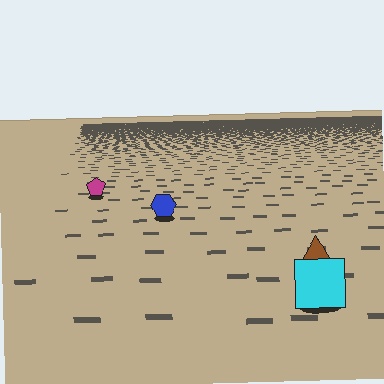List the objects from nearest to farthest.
From nearest to farthest: the cyan square, the brown triangle, the blue hexagon, the magenta pentagon.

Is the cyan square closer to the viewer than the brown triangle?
Yes. The cyan square is closer — you can tell from the texture gradient: the ground texture is coarser near it.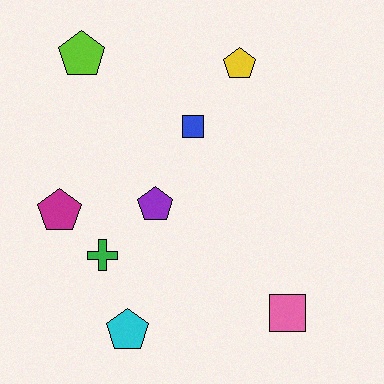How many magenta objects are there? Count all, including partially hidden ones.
There is 1 magenta object.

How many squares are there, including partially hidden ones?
There are 2 squares.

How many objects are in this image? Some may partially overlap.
There are 8 objects.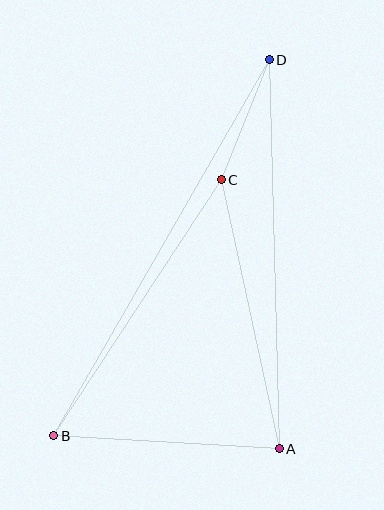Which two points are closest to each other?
Points C and D are closest to each other.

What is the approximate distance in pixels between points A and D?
The distance between A and D is approximately 389 pixels.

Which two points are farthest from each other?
Points B and D are farthest from each other.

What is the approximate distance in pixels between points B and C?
The distance between B and C is approximately 306 pixels.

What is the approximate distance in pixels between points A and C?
The distance between A and C is approximately 275 pixels.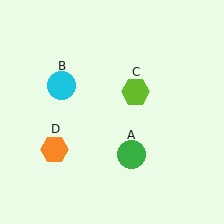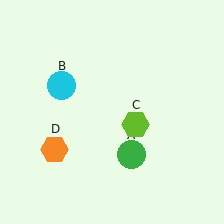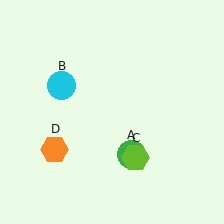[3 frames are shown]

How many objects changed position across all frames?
1 object changed position: lime hexagon (object C).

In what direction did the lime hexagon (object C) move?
The lime hexagon (object C) moved down.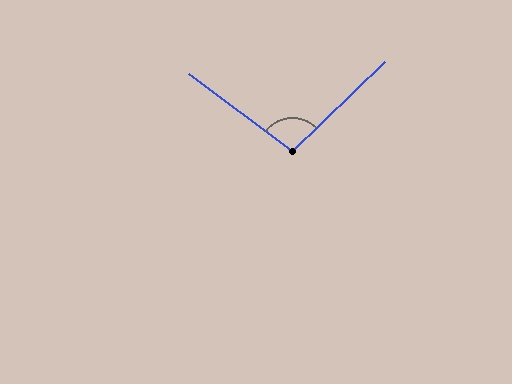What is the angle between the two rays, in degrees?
Approximately 99 degrees.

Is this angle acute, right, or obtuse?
It is obtuse.